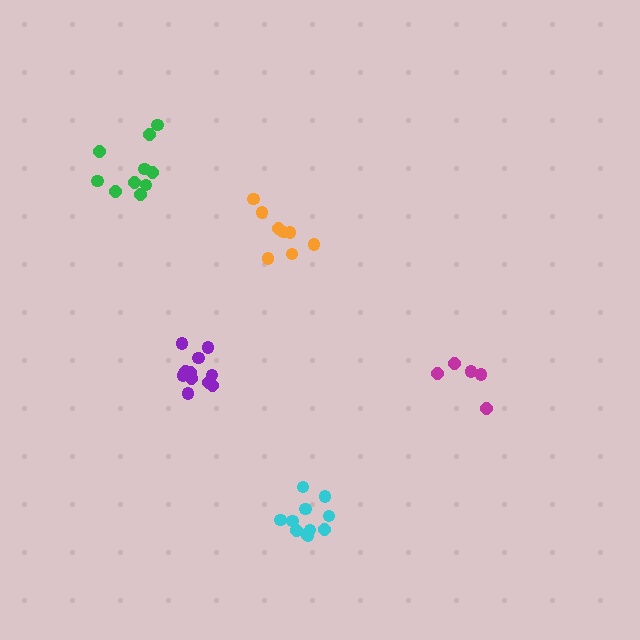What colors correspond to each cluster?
The clusters are colored: magenta, purple, cyan, orange, green.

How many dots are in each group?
Group 1: 5 dots, Group 2: 11 dots, Group 3: 11 dots, Group 4: 8 dots, Group 5: 10 dots (45 total).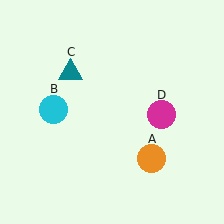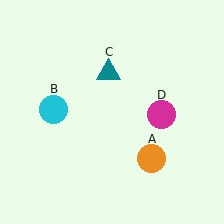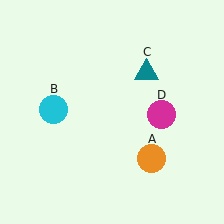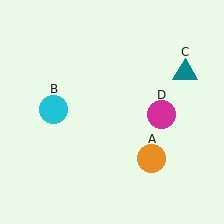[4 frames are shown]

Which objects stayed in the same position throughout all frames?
Orange circle (object A) and cyan circle (object B) and magenta circle (object D) remained stationary.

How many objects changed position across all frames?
1 object changed position: teal triangle (object C).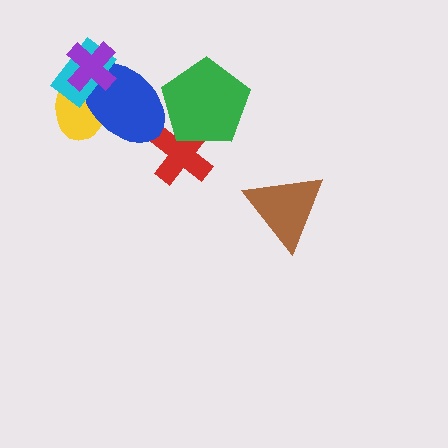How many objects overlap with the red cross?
1 object overlaps with the red cross.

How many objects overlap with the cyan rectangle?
3 objects overlap with the cyan rectangle.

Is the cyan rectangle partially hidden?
Yes, it is partially covered by another shape.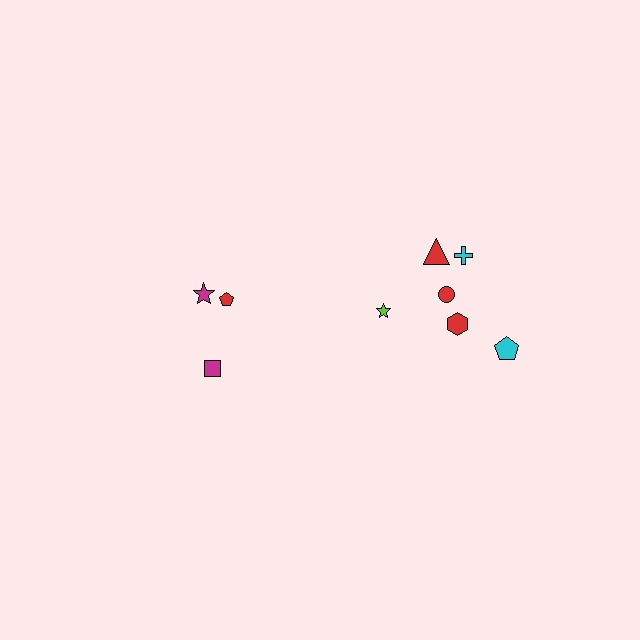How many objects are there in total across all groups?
There are 9 objects.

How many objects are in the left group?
There are 3 objects.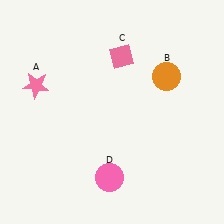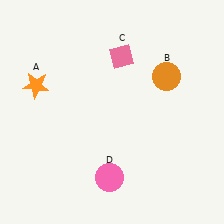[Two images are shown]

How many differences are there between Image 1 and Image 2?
There is 1 difference between the two images.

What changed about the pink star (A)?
In Image 1, A is pink. In Image 2, it changed to orange.